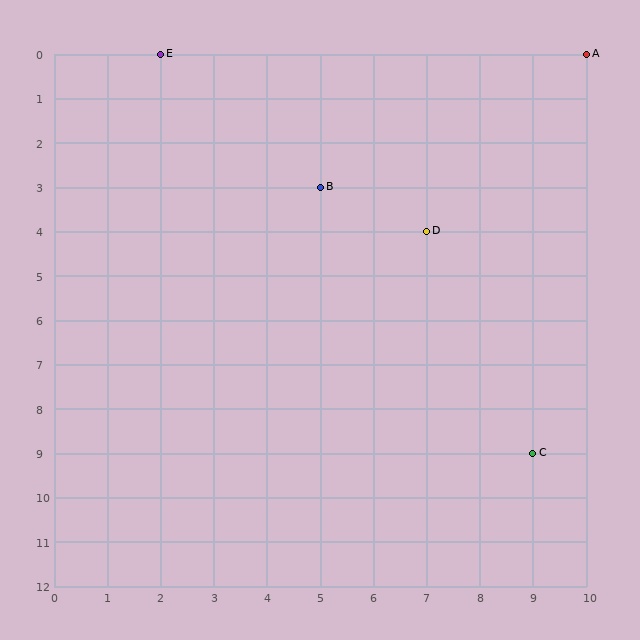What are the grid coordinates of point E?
Point E is at grid coordinates (2, 0).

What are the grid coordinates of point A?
Point A is at grid coordinates (10, 0).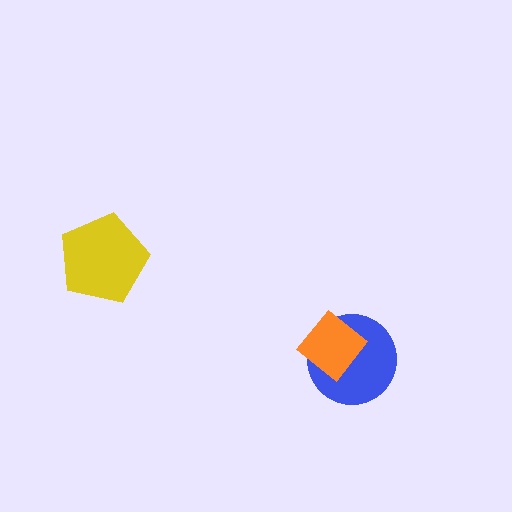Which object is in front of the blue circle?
The orange diamond is in front of the blue circle.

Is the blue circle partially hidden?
Yes, it is partially covered by another shape.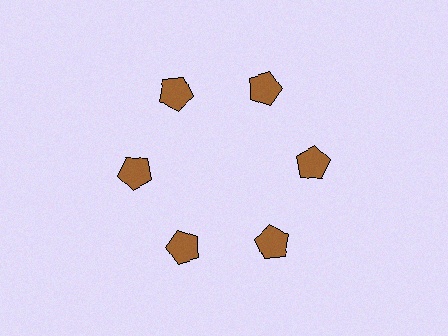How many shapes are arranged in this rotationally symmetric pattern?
There are 6 shapes, arranged in 6 groups of 1.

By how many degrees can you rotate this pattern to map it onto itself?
The pattern maps onto itself every 60 degrees of rotation.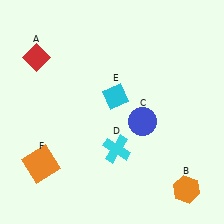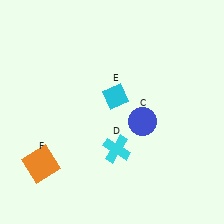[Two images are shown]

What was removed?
The red diamond (A), the orange hexagon (B) were removed in Image 2.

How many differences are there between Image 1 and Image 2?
There are 2 differences between the two images.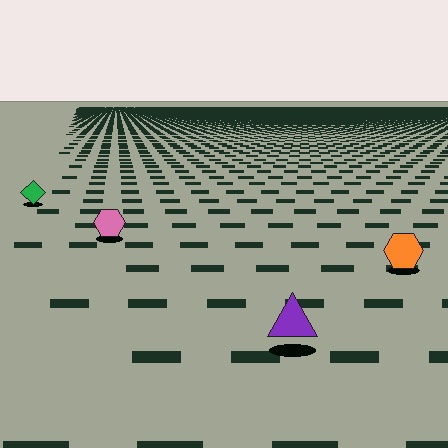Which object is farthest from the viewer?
The green diamond is farthest from the viewer. It appears smaller and the ground texture around it is denser.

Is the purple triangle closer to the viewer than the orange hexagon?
Yes. The purple triangle is closer — you can tell from the texture gradient: the ground texture is coarser near it.